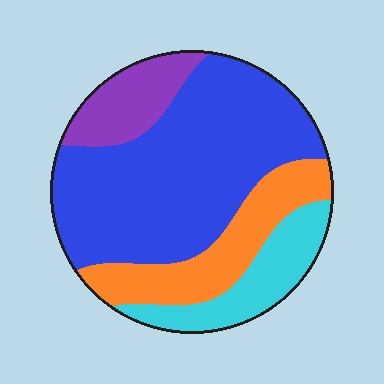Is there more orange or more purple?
Orange.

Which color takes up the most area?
Blue, at roughly 55%.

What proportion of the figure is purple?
Purple covers around 10% of the figure.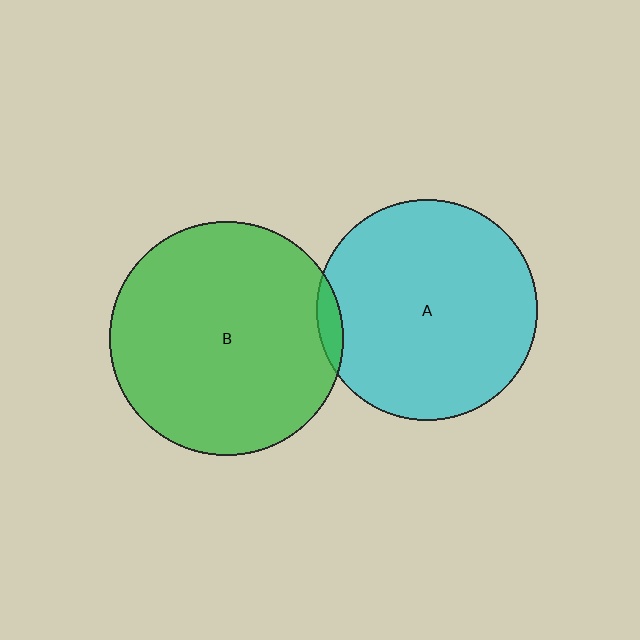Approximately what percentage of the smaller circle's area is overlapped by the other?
Approximately 5%.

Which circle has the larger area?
Circle B (green).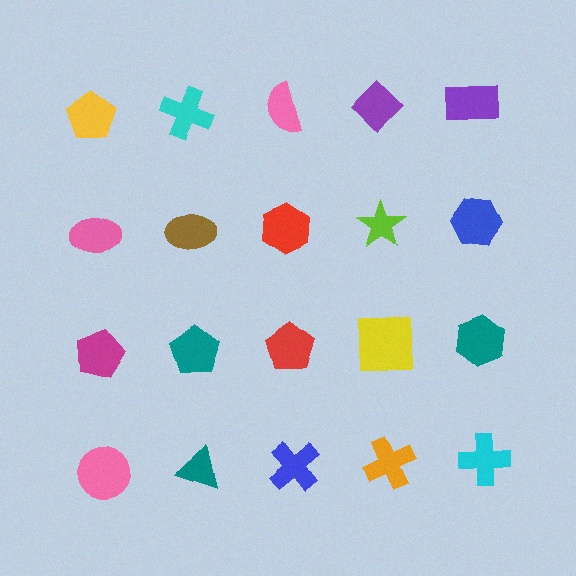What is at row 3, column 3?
A red pentagon.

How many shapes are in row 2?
5 shapes.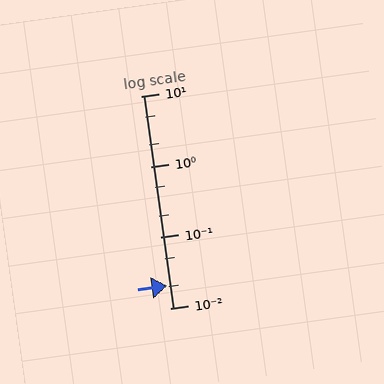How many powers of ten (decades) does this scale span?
The scale spans 3 decades, from 0.01 to 10.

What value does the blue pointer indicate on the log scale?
The pointer indicates approximately 0.021.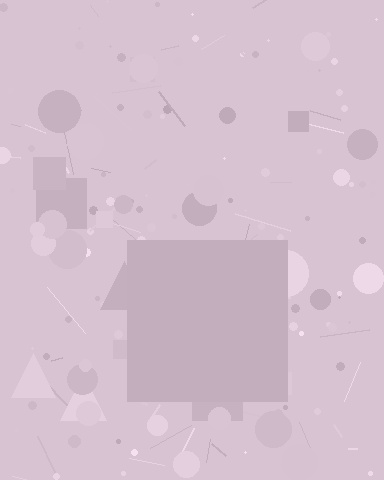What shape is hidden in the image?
A square is hidden in the image.